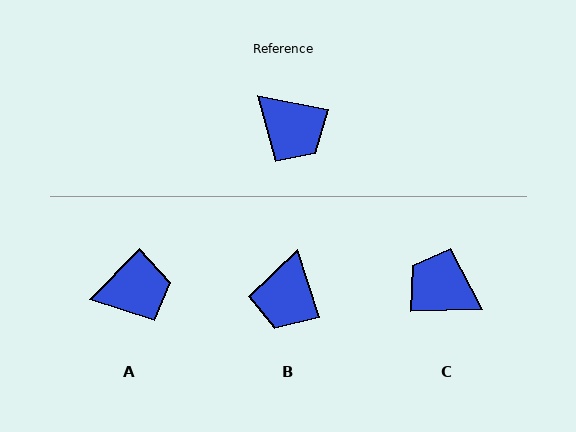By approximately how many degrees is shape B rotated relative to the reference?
Approximately 61 degrees clockwise.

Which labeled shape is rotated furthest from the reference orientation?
C, about 167 degrees away.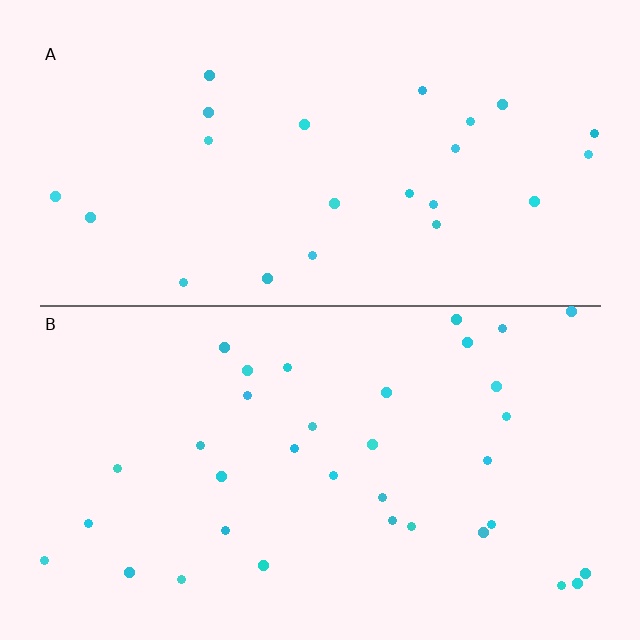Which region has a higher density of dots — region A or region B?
B (the bottom).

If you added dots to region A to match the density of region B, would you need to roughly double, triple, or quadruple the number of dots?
Approximately double.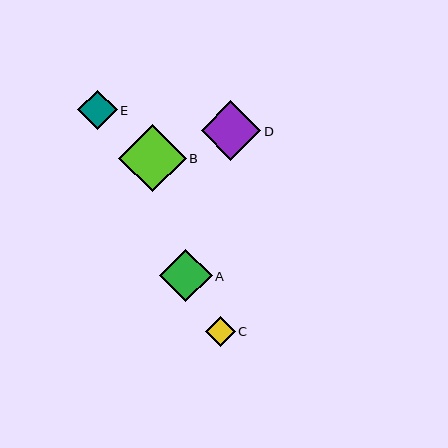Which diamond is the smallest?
Diamond C is the smallest with a size of approximately 30 pixels.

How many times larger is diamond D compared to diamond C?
Diamond D is approximately 2.0 times the size of diamond C.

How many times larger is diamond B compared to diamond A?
Diamond B is approximately 1.3 times the size of diamond A.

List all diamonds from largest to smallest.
From largest to smallest: B, D, A, E, C.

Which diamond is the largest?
Diamond B is the largest with a size of approximately 68 pixels.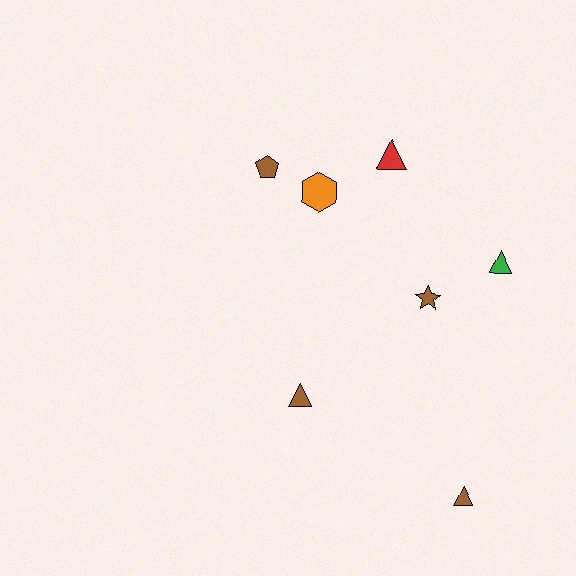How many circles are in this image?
There are no circles.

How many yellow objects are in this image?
There are no yellow objects.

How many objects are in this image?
There are 7 objects.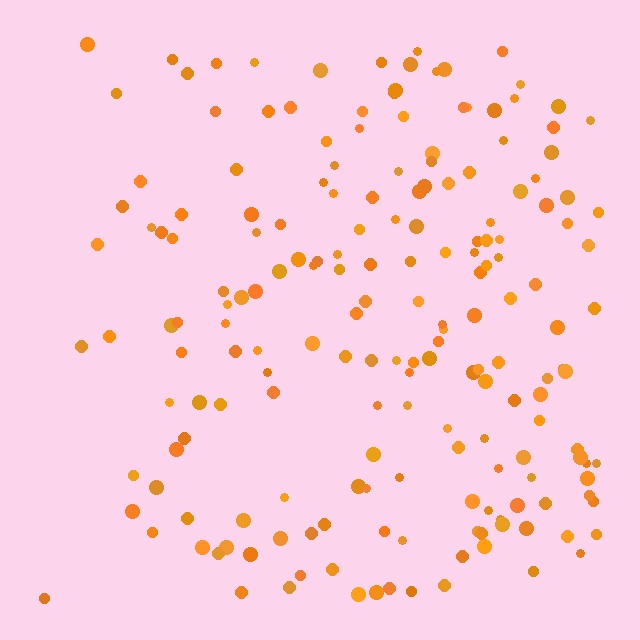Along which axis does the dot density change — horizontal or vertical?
Horizontal.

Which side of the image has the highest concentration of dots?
The right.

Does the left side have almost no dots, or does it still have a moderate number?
Still a moderate number, just noticeably fewer than the right.